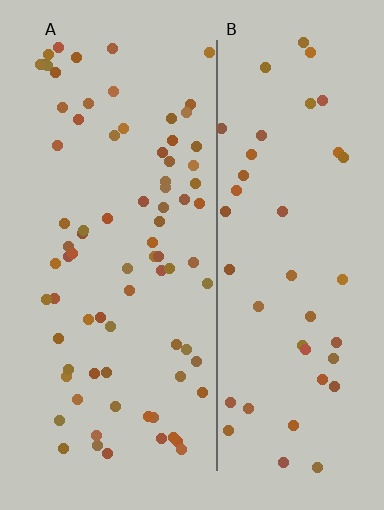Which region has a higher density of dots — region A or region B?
A (the left).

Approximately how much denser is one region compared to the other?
Approximately 1.8× — region A over region B.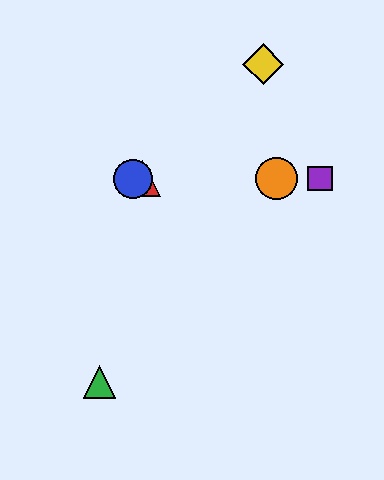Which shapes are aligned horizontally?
The red triangle, the blue circle, the purple square, the orange circle are aligned horizontally.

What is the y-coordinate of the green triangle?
The green triangle is at y≈382.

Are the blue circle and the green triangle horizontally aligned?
No, the blue circle is at y≈179 and the green triangle is at y≈382.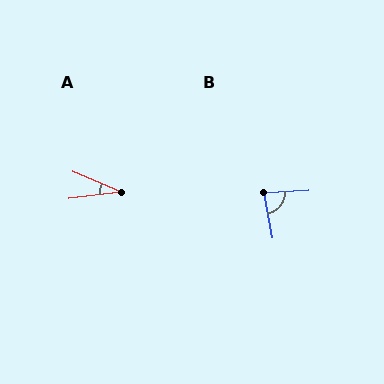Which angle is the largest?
B, at approximately 83 degrees.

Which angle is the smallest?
A, at approximately 30 degrees.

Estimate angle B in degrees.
Approximately 83 degrees.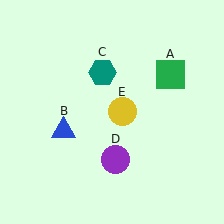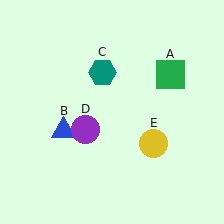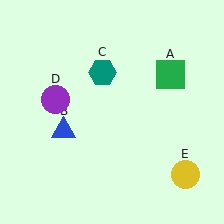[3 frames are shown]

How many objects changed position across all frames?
2 objects changed position: purple circle (object D), yellow circle (object E).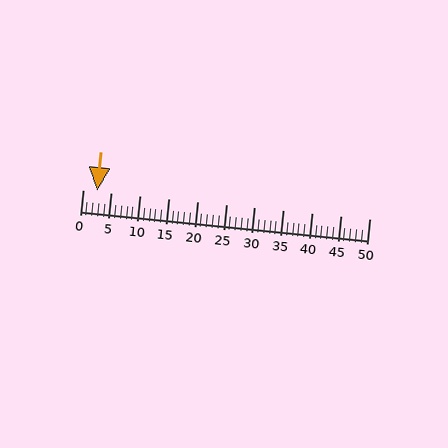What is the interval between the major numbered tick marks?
The major tick marks are spaced 5 units apart.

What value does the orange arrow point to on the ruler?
The orange arrow points to approximately 2.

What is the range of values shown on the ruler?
The ruler shows values from 0 to 50.